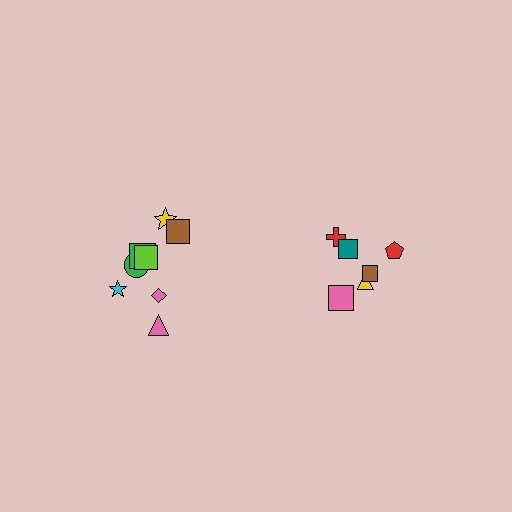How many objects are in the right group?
There are 6 objects.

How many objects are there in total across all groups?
There are 14 objects.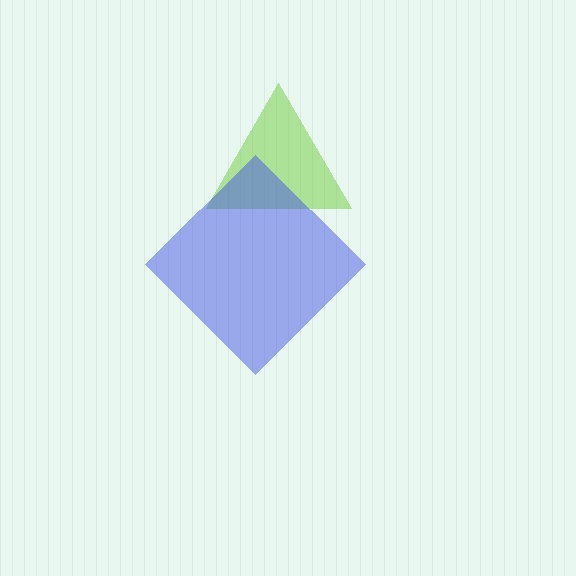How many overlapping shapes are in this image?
There are 2 overlapping shapes in the image.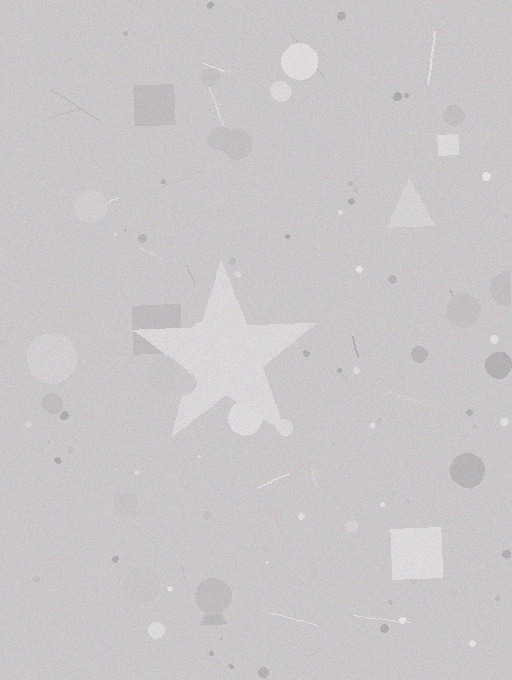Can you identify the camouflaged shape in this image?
The camouflaged shape is a star.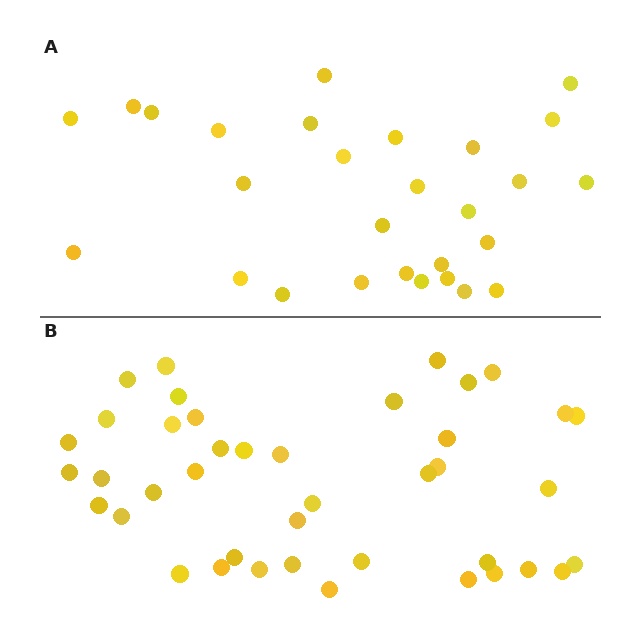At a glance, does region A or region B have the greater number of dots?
Region B (the bottom region) has more dots.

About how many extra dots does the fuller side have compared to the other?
Region B has approximately 15 more dots than region A.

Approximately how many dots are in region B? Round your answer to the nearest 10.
About 40 dots. (The exact count is 41, which rounds to 40.)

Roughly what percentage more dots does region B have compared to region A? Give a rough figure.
About 45% more.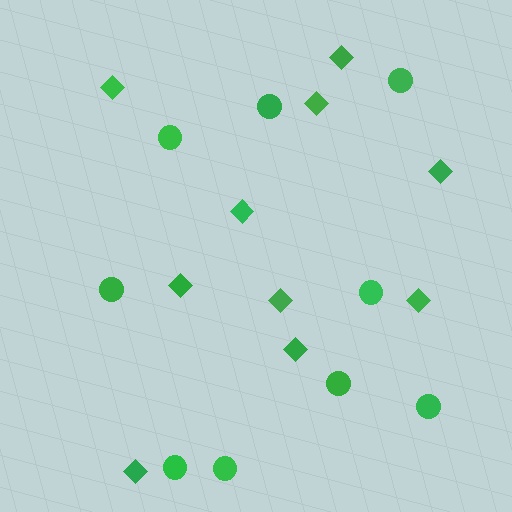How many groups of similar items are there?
There are 2 groups: one group of circles (9) and one group of diamonds (10).